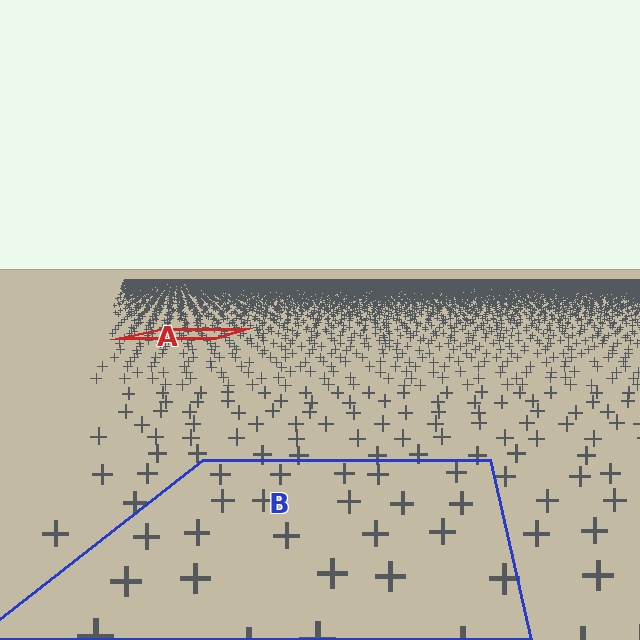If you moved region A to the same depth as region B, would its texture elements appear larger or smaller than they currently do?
They would appear larger. At a closer depth, the same texture elements are projected at a bigger on-screen size.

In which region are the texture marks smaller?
The texture marks are smaller in region A, because it is farther away.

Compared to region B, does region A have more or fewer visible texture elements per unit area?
Region A has more texture elements per unit area — they are packed more densely because it is farther away.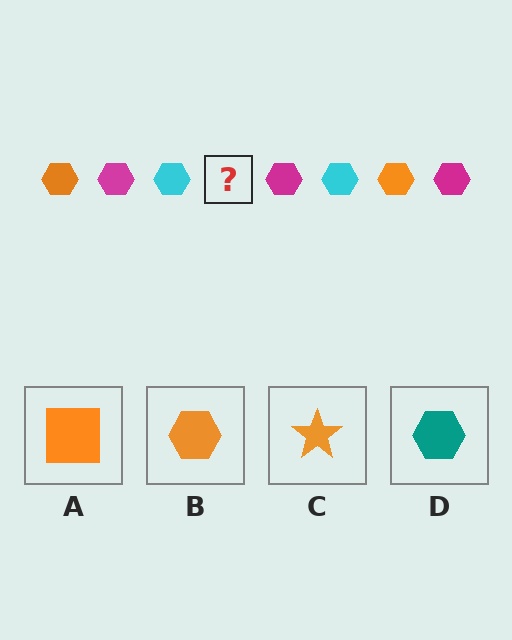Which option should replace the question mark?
Option B.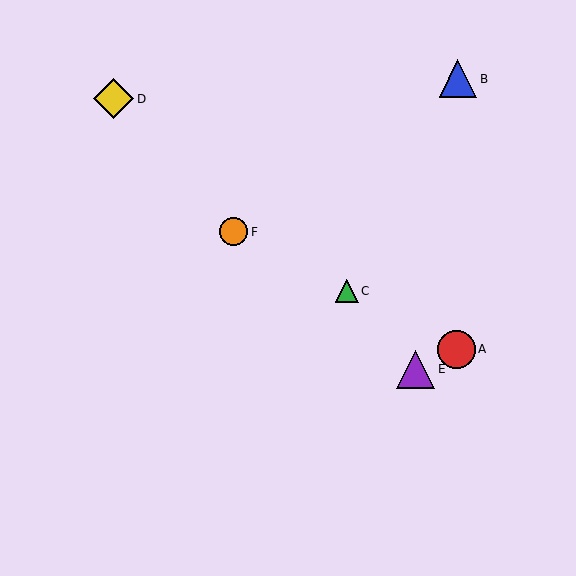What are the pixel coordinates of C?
Object C is at (347, 291).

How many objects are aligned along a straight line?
3 objects (A, C, F) are aligned along a straight line.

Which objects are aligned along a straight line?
Objects A, C, F are aligned along a straight line.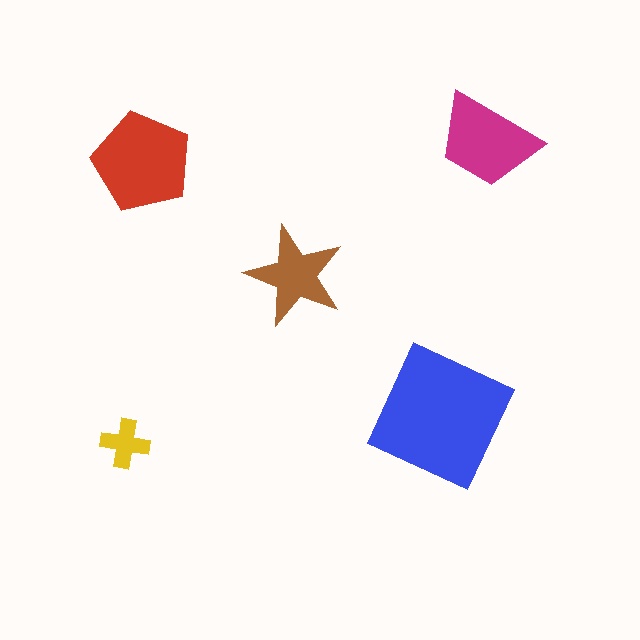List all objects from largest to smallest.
The blue square, the red pentagon, the magenta trapezoid, the brown star, the yellow cross.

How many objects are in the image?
There are 5 objects in the image.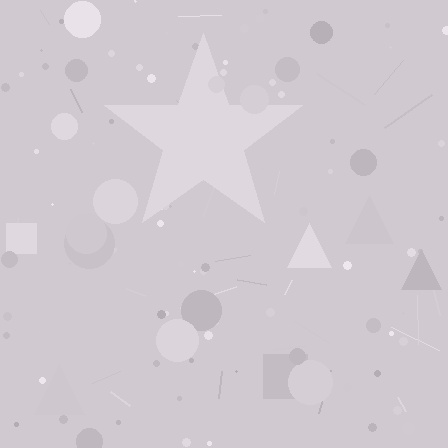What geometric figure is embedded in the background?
A star is embedded in the background.